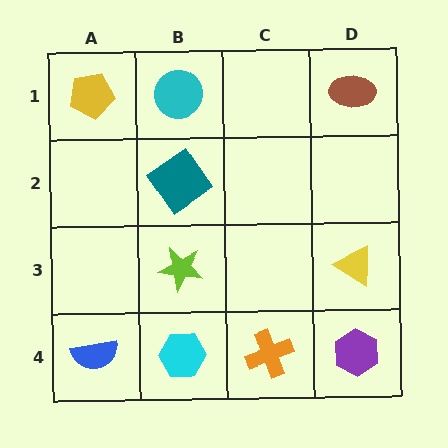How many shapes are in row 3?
2 shapes.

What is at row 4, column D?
A purple hexagon.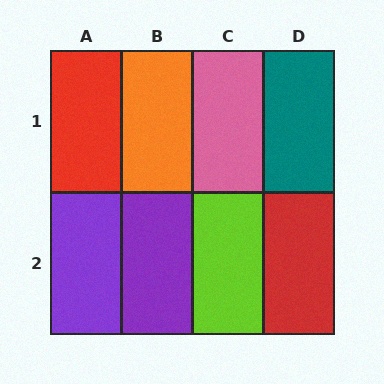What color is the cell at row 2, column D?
Red.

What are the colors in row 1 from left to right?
Red, orange, pink, teal.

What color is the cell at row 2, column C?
Lime.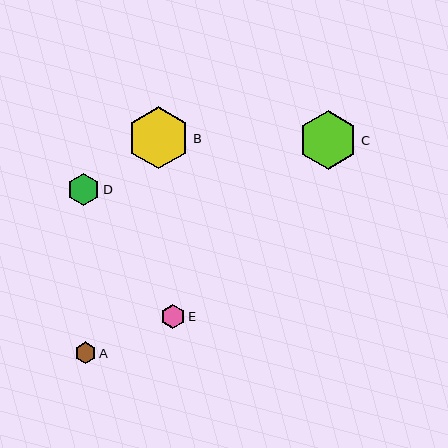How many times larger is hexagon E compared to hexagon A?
Hexagon E is approximately 1.1 times the size of hexagon A.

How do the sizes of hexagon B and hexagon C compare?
Hexagon B and hexagon C are approximately the same size.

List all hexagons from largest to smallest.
From largest to smallest: B, C, D, E, A.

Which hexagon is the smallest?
Hexagon A is the smallest with a size of approximately 22 pixels.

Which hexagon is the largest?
Hexagon B is the largest with a size of approximately 62 pixels.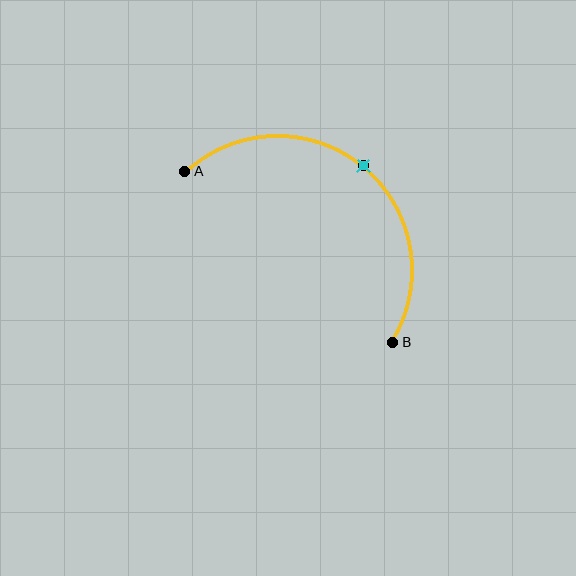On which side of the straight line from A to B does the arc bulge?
The arc bulges above and to the right of the straight line connecting A and B.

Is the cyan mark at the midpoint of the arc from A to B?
Yes. The cyan mark lies on the arc at equal arc-length from both A and B — it is the arc midpoint.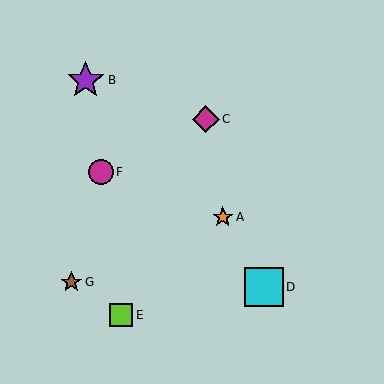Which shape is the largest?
The cyan square (labeled D) is the largest.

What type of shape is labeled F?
Shape F is a magenta circle.